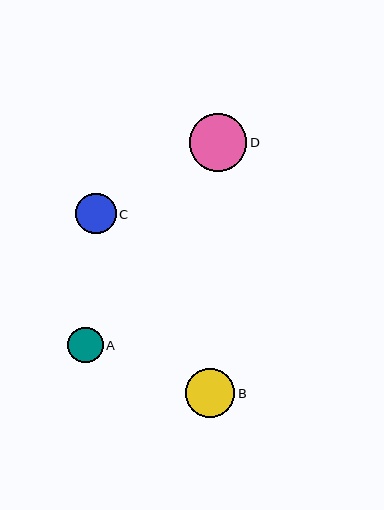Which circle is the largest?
Circle D is the largest with a size of approximately 57 pixels.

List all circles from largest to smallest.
From largest to smallest: D, B, C, A.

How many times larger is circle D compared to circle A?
Circle D is approximately 1.6 times the size of circle A.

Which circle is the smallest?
Circle A is the smallest with a size of approximately 35 pixels.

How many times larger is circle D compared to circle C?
Circle D is approximately 1.4 times the size of circle C.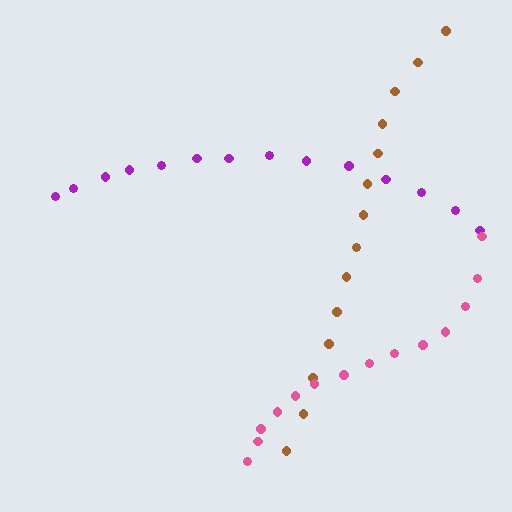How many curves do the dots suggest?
There are 3 distinct paths.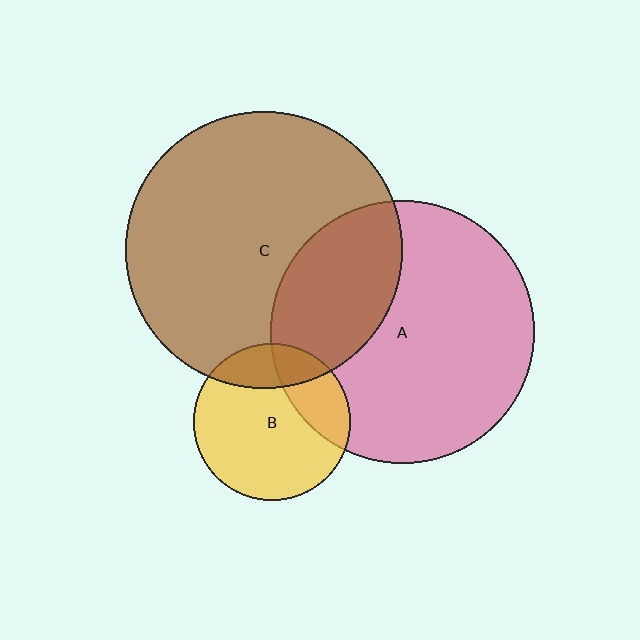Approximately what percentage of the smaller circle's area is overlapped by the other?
Approximately 30%.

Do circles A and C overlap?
Yes.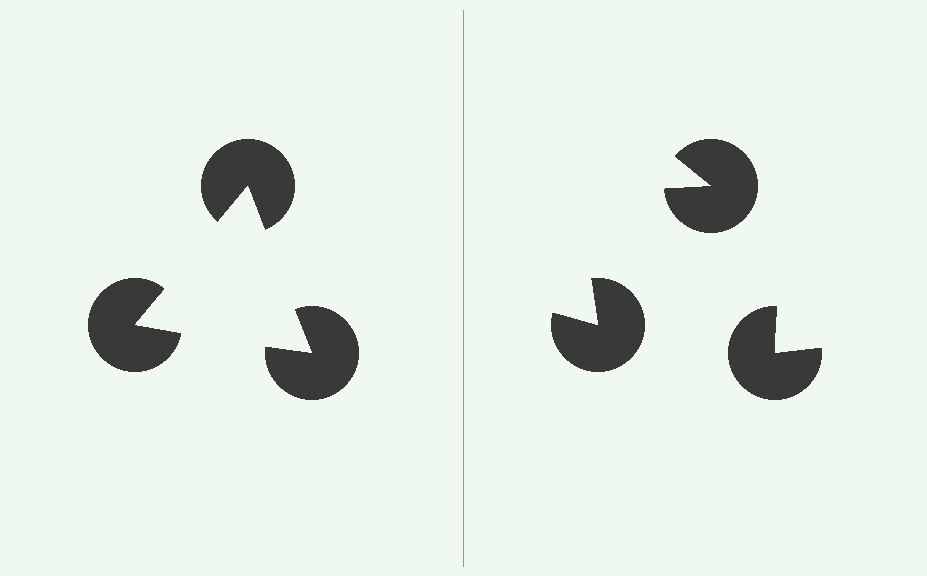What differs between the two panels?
The pac-man discs are positioned identically on both sides; only the wedge orientations differ. On the left they align to a triangle; on the right they are misaligned.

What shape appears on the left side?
An illusory triangle.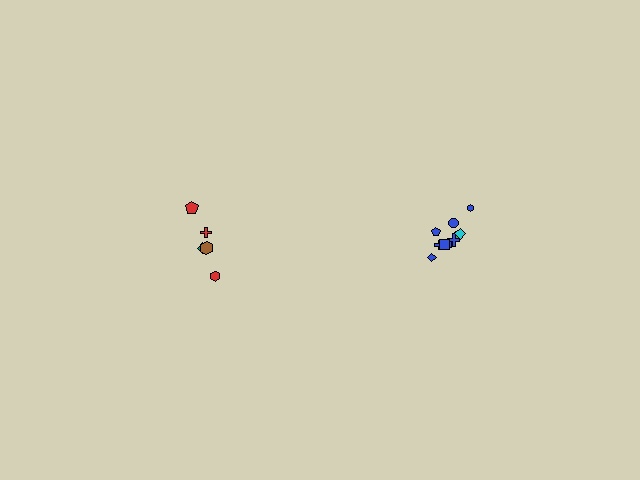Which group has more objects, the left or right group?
The right group.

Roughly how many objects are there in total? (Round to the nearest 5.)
Roughly 15 objects in total.